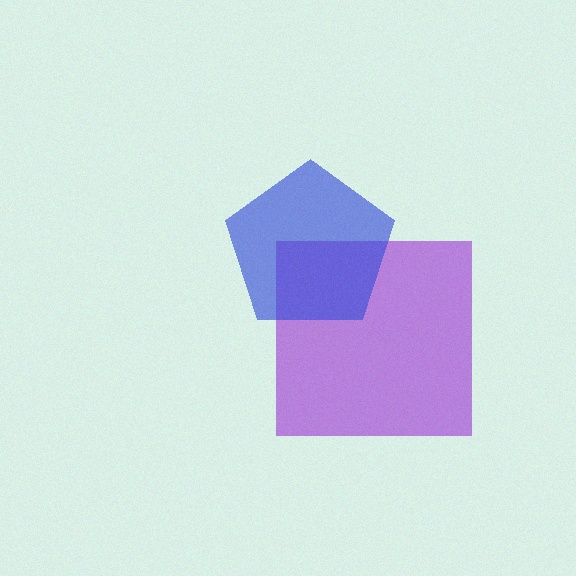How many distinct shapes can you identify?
There are 2 distinct shapes: a purple square, a blue pentagon.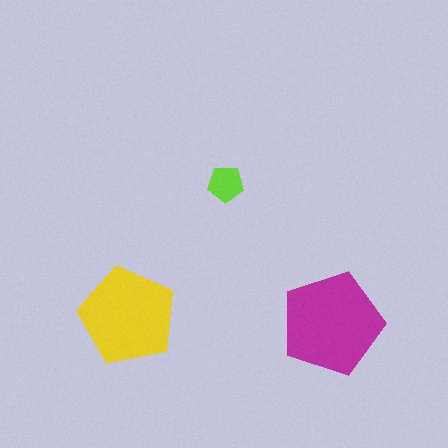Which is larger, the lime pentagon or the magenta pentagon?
The magenta one.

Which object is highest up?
The lime pentagon is topmost.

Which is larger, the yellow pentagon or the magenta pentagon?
The magenta one.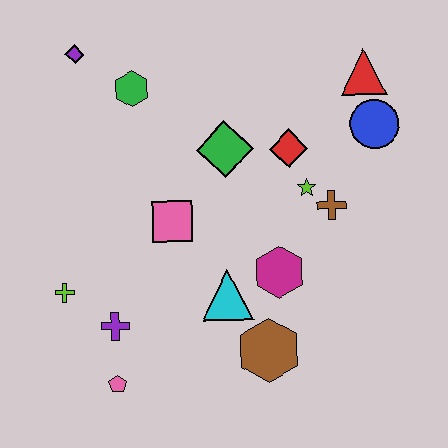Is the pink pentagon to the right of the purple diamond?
Yes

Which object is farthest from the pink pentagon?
The red triangle is farthest from the pink pentagon.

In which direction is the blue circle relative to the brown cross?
The blue circle is above the brown cross.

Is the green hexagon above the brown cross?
Yes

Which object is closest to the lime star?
The brown cross is closest to the lime star.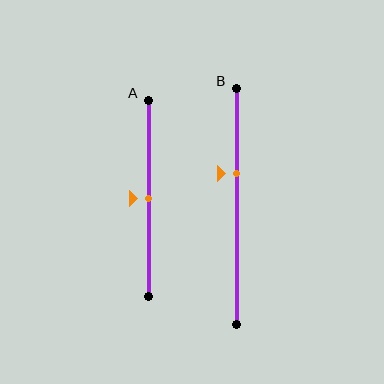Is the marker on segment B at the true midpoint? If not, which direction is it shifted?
No, the marker on segment B is shifted upward by about 14% of the segment length.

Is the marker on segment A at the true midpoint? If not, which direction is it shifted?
Yes, the marker on segment A is at the true midpoint.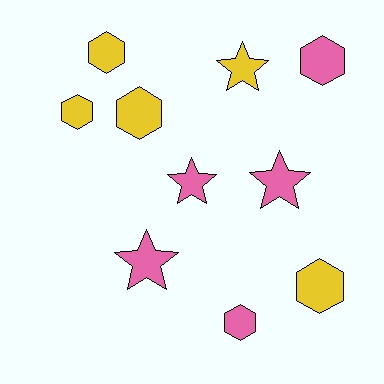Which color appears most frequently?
Pink, with 5 objects.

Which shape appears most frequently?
Hexagon, with 6 objects.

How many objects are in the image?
There are 10 objects.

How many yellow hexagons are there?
There are 4 yellow hexagons.